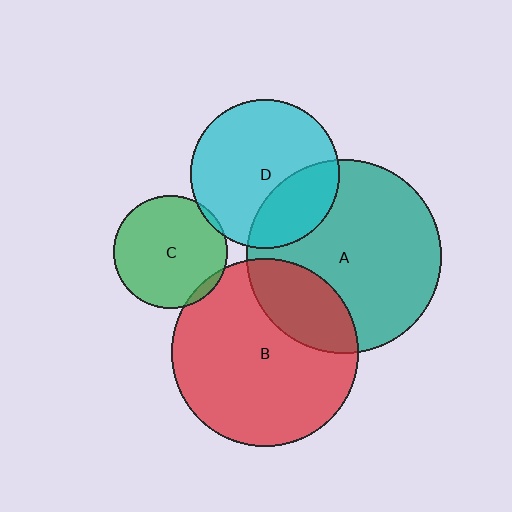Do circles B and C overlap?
Yes.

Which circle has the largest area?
Circle A (teal).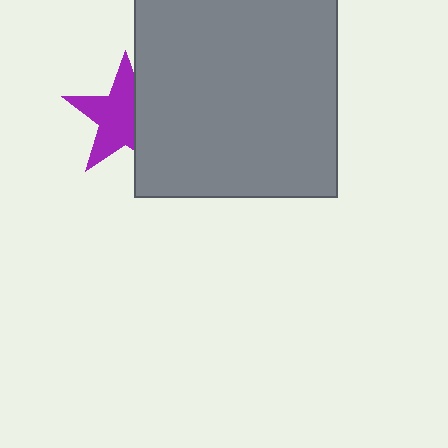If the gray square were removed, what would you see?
You would see the complete purple star.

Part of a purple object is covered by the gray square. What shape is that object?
It is a star.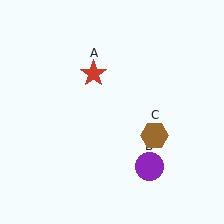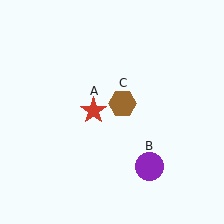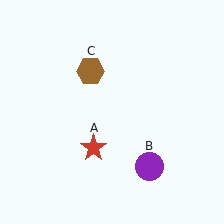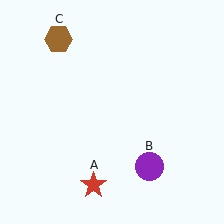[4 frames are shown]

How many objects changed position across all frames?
2 objects changed position: red star (object A), brown hexagon (object C).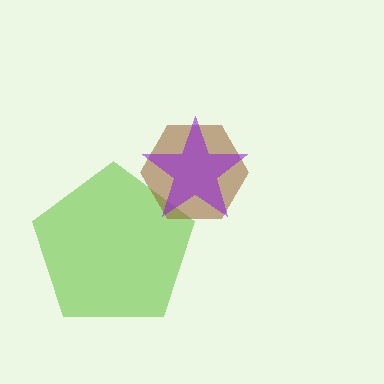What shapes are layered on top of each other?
The layered shapes are: a lime pentagon, a brown hexagon, a purple star.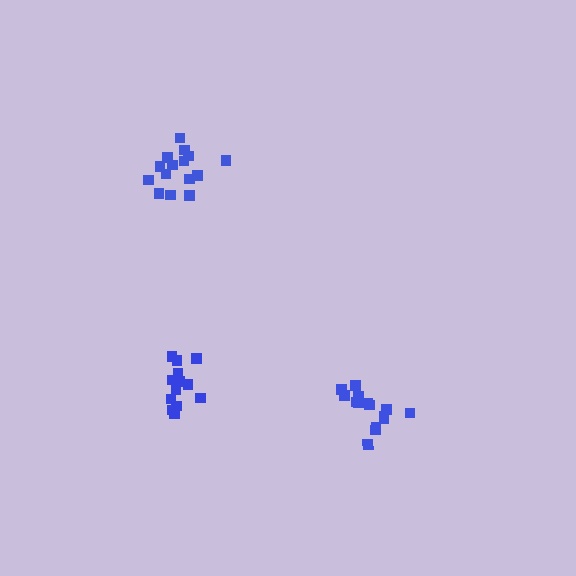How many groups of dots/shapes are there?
There are 3 groups.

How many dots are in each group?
Group 1: 15 dots, Group 2: 13 dots, Group 3: 15 dots (43 total).